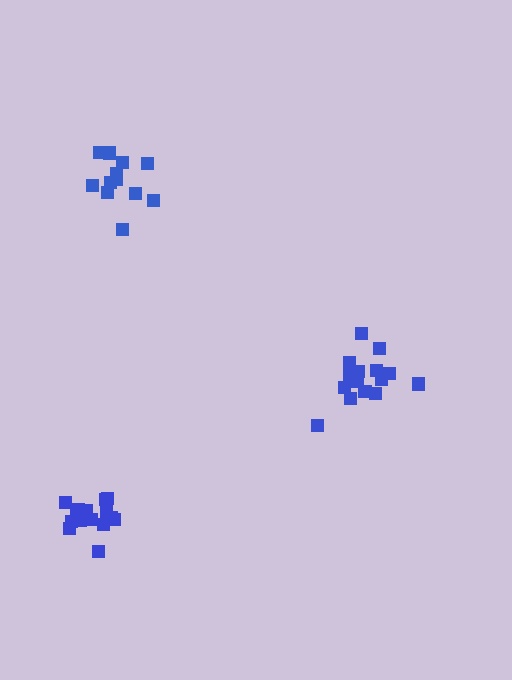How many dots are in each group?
Group 1: 17 dots, Group 2: 12 dots, Group 3: 15 dots (44 total).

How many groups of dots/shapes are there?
There are 3 groups.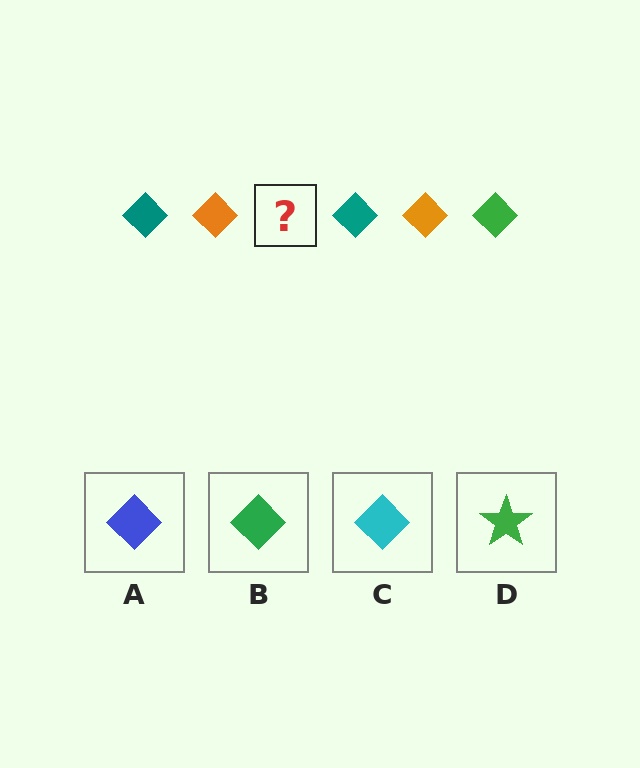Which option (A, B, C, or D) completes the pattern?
B.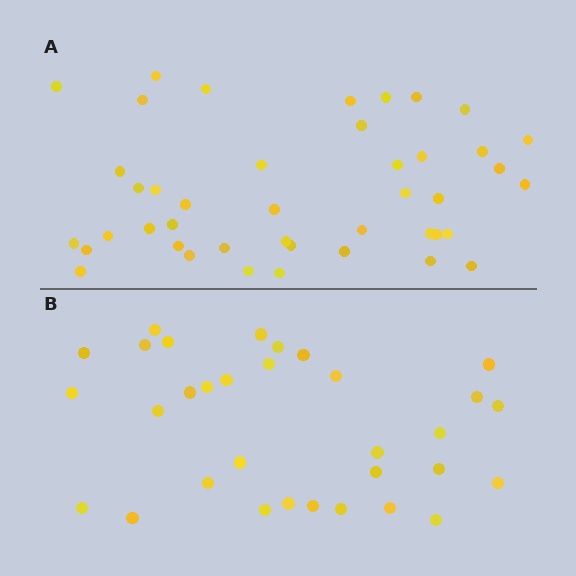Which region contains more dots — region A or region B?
Region A (the top region) has more dots.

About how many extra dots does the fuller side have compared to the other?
Region A has roughly 12 or so more dots than region B.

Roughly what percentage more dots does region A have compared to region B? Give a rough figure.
About 35% more.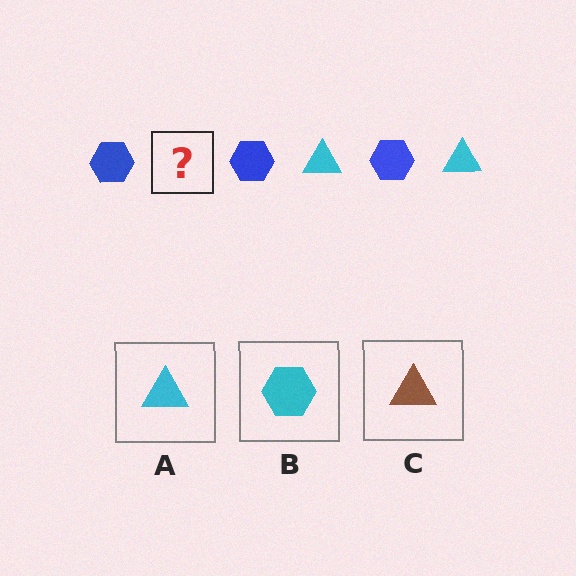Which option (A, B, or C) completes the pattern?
A.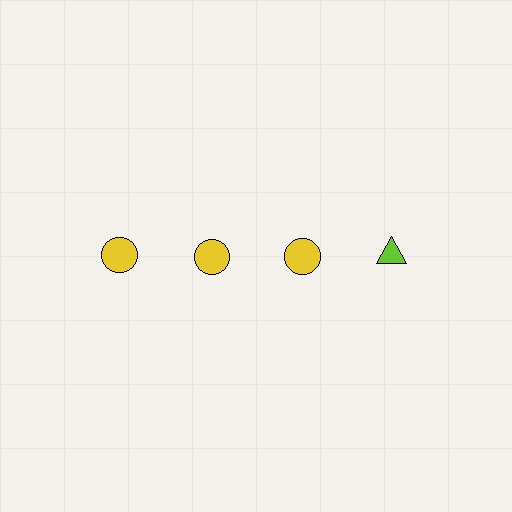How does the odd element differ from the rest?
It differs in both color (lime instead of yellow) and shape (triangle instead of circle).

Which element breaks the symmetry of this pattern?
The lime triangle in the top row, second from right column breaks the symmetry. All other shapes are yellow circles.